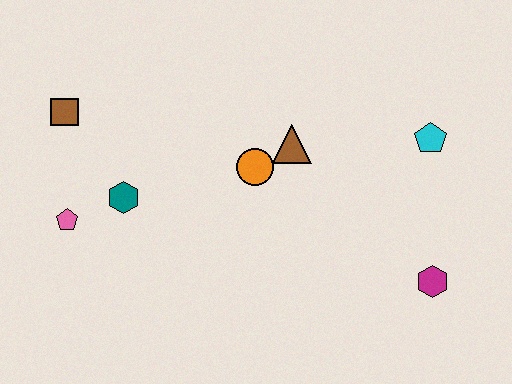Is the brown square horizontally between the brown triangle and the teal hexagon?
No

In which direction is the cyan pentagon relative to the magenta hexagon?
The cyan pentagon is above the magenta hexagon.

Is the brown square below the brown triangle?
No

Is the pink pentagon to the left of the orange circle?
Yes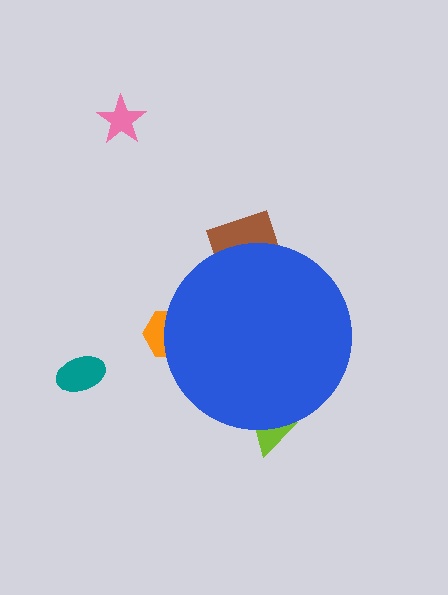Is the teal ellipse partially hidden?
No, the teal ellipse is fully visible.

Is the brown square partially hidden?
Yes, the brown square is partially hidden behind the blue circle.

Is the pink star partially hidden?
No, the pink star is fully visible.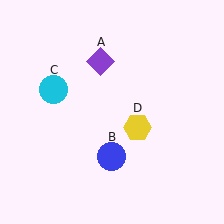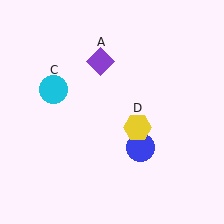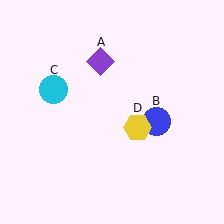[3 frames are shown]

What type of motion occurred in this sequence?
The blue circle (object B) rotated counterclockwise around the center of the scene.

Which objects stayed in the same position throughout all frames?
Purple diamond (object A) and cyan circle (object C) and yellow hexagon (object D) remained stationary.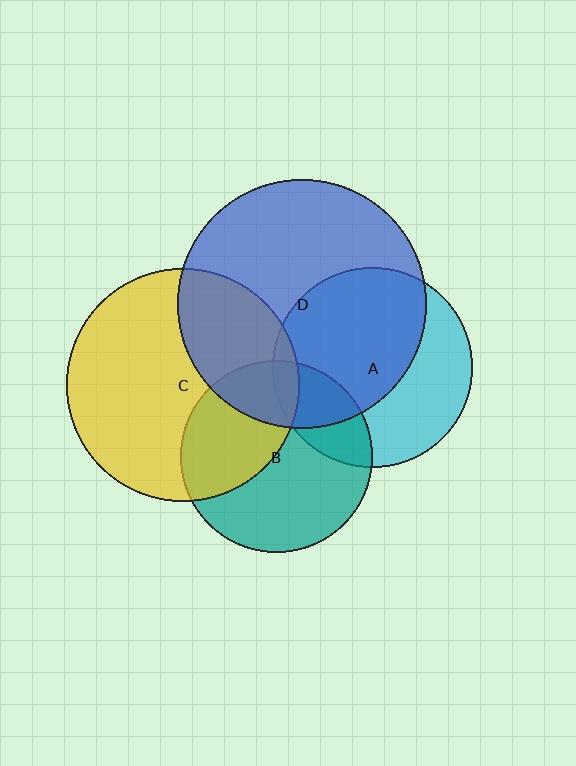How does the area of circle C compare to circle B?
Approximately 1.5 times.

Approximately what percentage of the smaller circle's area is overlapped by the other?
Approximately 60%.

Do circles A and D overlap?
Yes.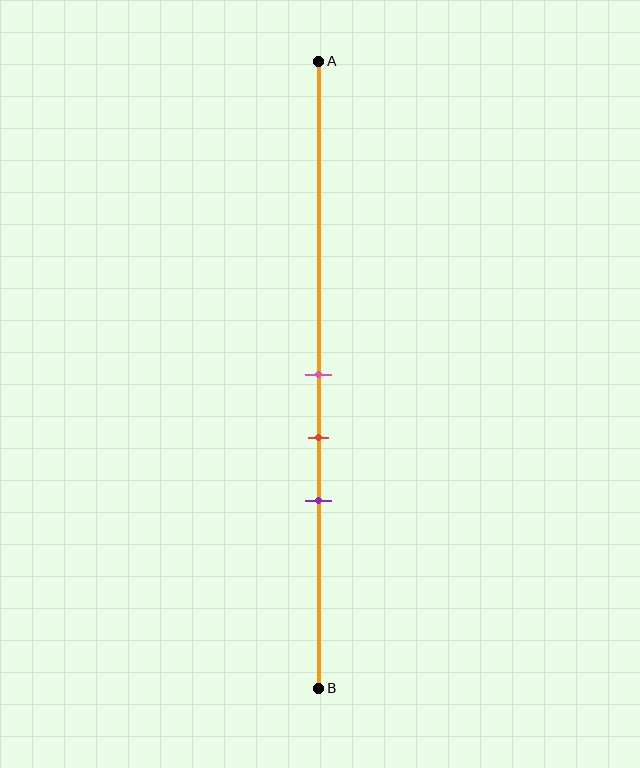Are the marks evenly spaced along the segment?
Yes, the marks are approximately evenly spaced.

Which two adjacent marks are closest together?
The pink and red marks are the closest adjacent pair.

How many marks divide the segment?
There are 3 marks dividing the segment.